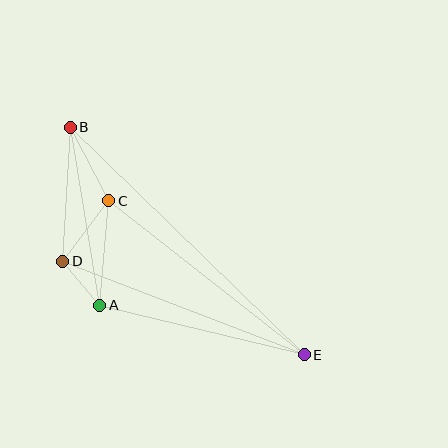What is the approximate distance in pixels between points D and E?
The distance between D and E is approximately 259 pixels.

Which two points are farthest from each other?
Points B and E are farthest from each other.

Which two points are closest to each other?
Points A and D are closest to each other.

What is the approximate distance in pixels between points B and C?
The distance between B and C is approximately 83 pixels.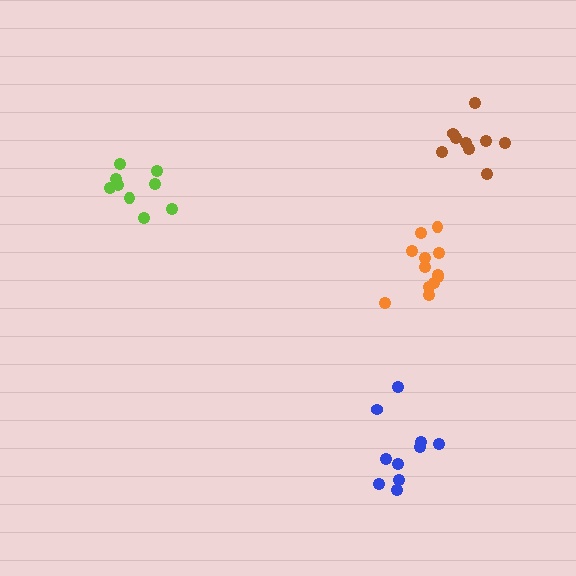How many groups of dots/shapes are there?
There are 4 groups.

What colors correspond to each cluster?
The clusters are colored: lime, blue, orange, brown.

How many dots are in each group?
Group 1: 9 dots, Group 2: 10 dots, Group 3: 12 dots, Group 4: 9 dots (40 total).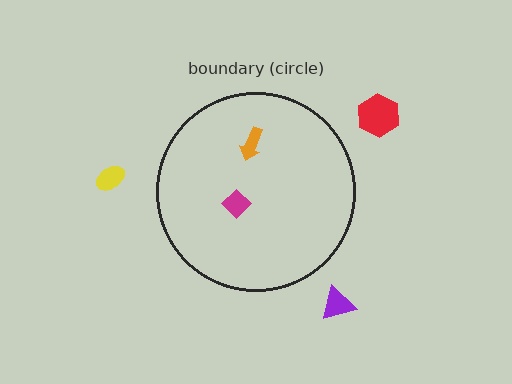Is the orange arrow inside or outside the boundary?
Inside.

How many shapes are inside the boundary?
2 inside, 3 outside.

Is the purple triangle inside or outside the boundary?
Outside.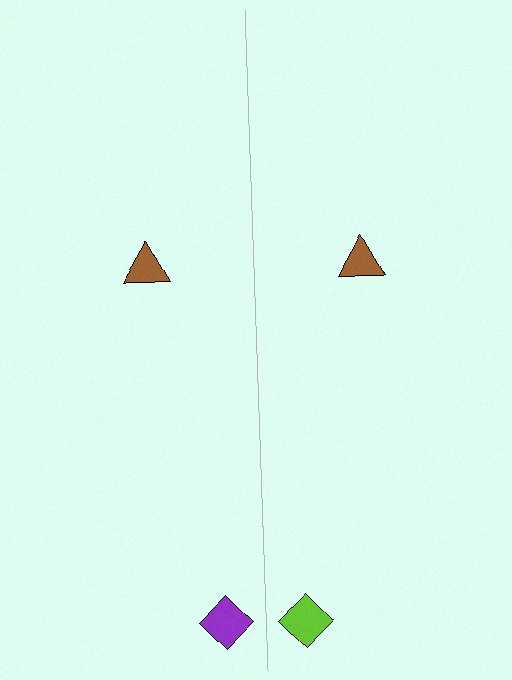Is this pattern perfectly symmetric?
No, the pattern is not perfectly symmetric. The lime diamond on the right side breaks the symmetry — its mirror counterpart is purple.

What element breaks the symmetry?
The lime diamond on the right side breaks the symmetry — its mirror counterpart is purple.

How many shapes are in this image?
There are 4 shapes in this image.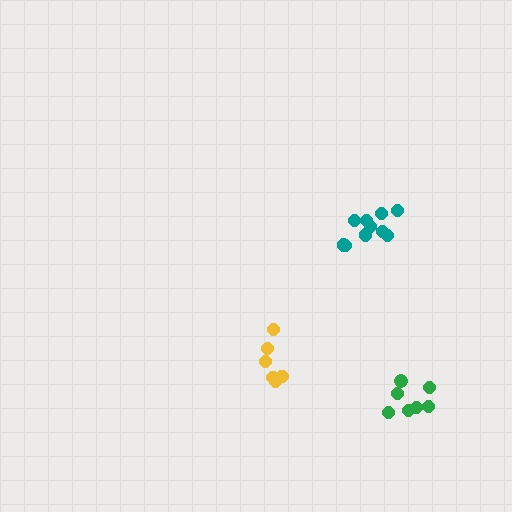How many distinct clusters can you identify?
There are 3 distinct clusters.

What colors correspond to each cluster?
The clusters are colored: teal, green, yellow.